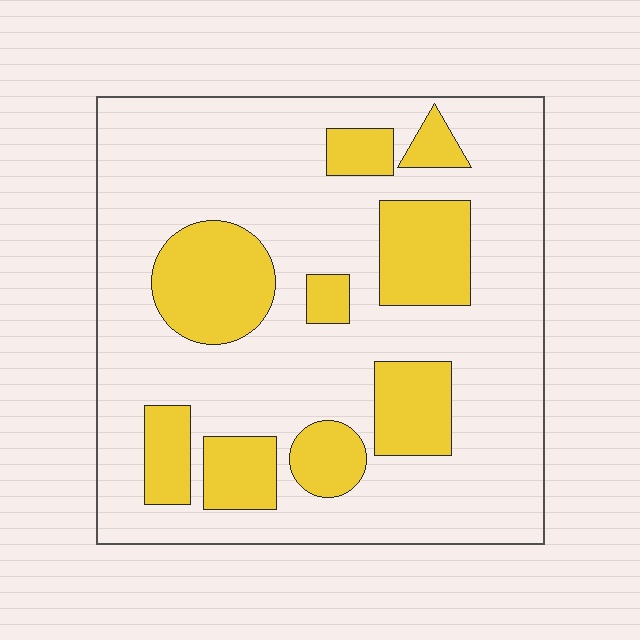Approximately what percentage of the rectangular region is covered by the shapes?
Approximately 25%.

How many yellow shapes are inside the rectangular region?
9.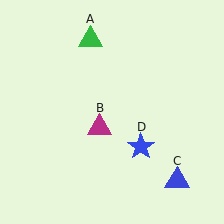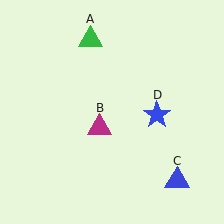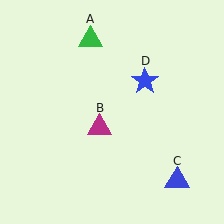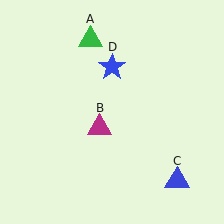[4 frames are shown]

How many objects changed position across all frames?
1 object changed position: blue star (object D).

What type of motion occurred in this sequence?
The blue star (object D) rotated counterclockwise around the center of the scene.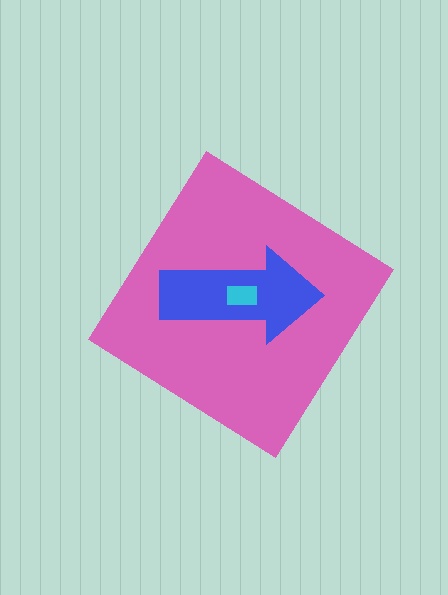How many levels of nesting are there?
3.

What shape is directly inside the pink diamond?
The blue arrow.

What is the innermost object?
The cyan rectangle.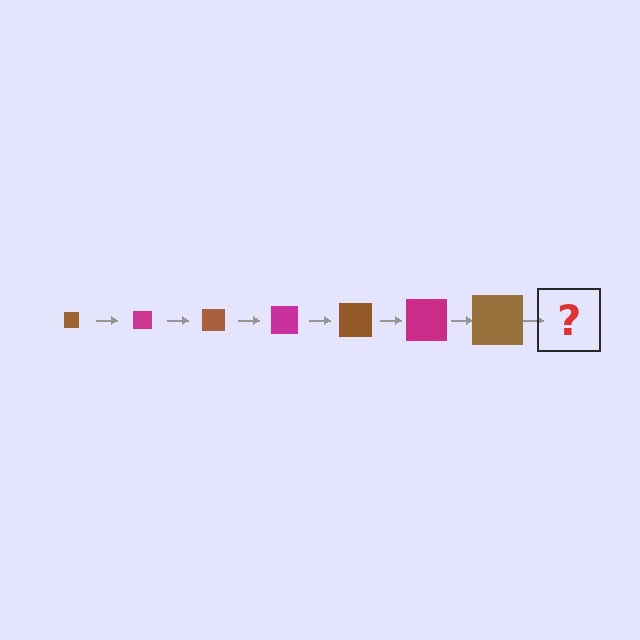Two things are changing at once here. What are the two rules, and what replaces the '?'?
The two rules are that the square grows larger each step and the color cycles through brown and magenta. The '?' should be a magenta square, larger than the previous one.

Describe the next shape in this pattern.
It should be a magenta square, larger than the previous one.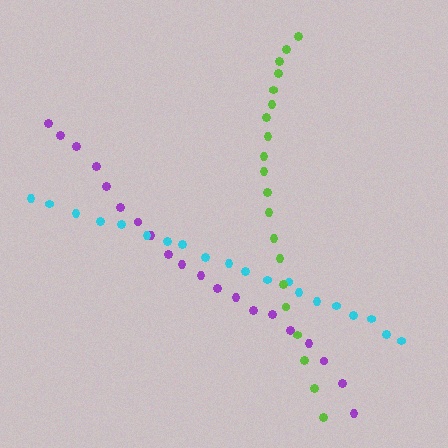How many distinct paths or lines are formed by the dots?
There are 3 distinct paths.